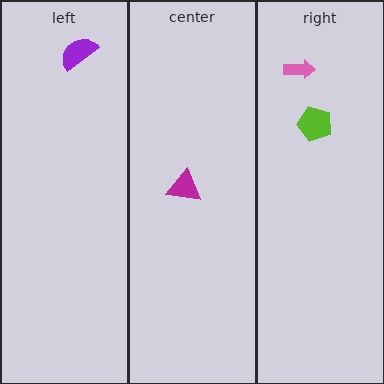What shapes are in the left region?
The purple semicircle.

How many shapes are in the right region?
2.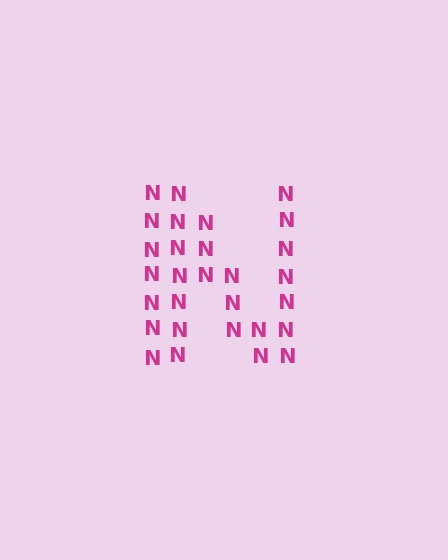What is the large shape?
The large shape is the letter N.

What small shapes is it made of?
It is made of small letter N's.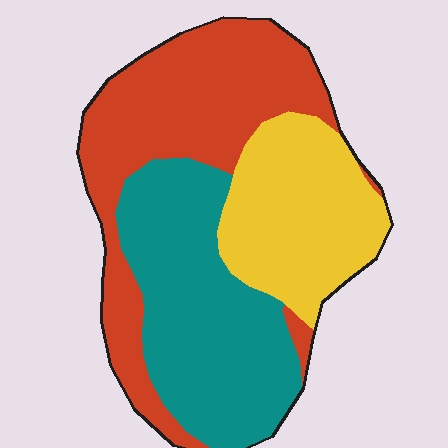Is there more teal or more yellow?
Teal.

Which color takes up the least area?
Yellow, at roughly 25%.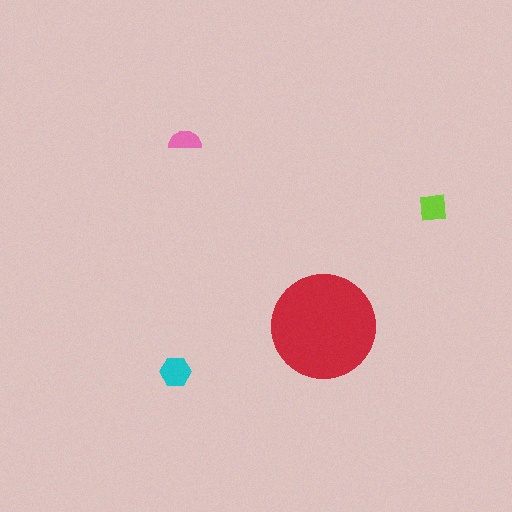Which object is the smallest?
The pink semicircle.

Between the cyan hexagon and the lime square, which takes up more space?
The cyan hexagon.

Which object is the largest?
The red circle.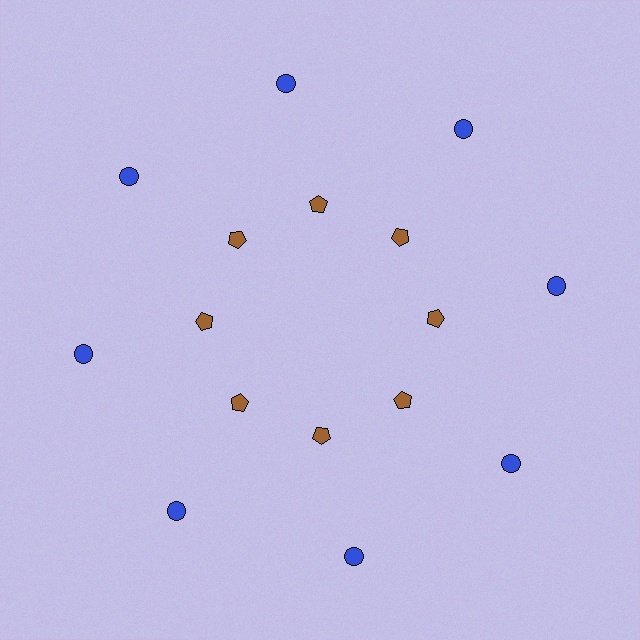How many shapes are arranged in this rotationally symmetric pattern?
There are 16 shapes, arranged in 8 groups of 2.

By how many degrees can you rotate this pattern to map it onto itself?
The pattern maps onto itself every 45 degrees of rotation.